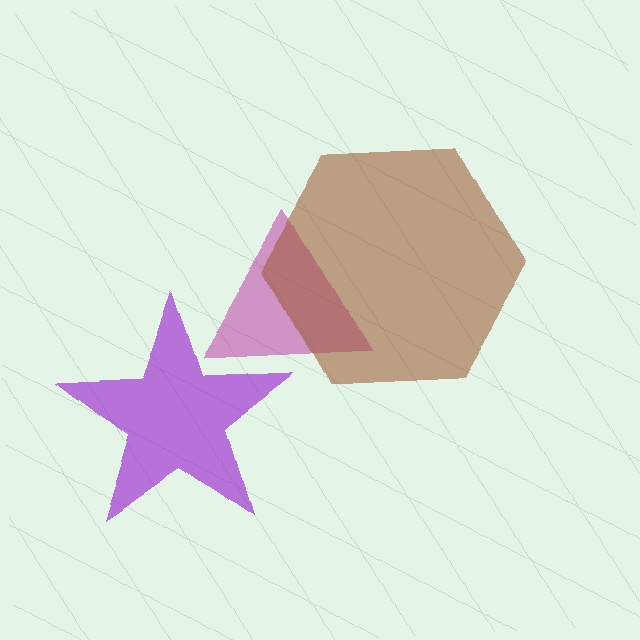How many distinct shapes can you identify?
There are 3 distinct shapes: a magenta triangle, a brown hexagon, a purple star.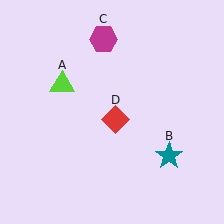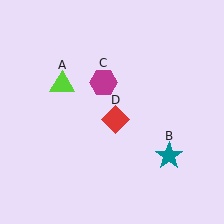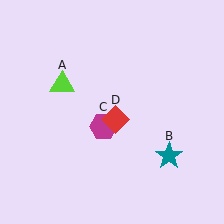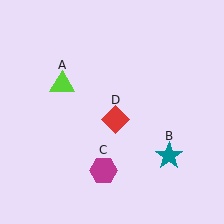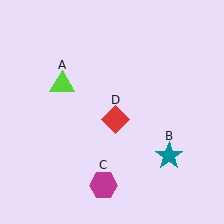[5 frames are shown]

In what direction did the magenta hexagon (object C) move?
The magenta hexagon (object C) moved down.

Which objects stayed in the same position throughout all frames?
Lime triangle (object A) and teal star (object B) and red diamond (object D) remained stationary.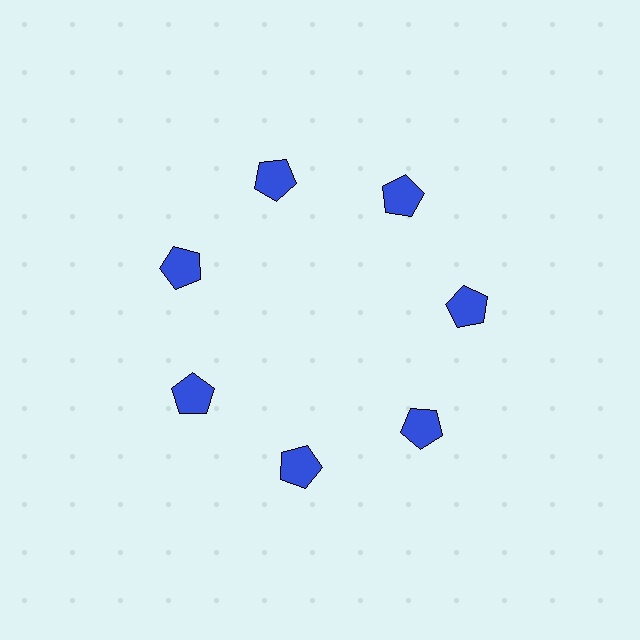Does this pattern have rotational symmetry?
Yes, this pattern has 7-fold rotational symmetry. It looks the same after rotating 51 degrees around the center.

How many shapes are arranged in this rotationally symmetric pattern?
There are 7 shapes, arranged in 7 groups of 1.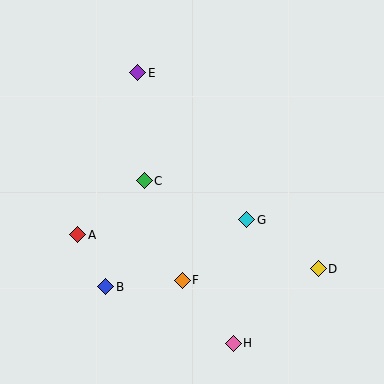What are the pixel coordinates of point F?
Point F is at (182, 280).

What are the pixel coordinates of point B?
Point B is at (106, 287).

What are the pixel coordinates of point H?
Point H is at (233, 343).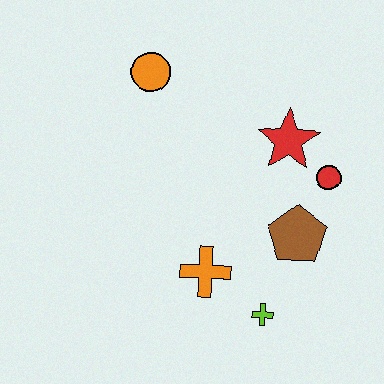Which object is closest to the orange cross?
The lime cross is closest to the orange cross.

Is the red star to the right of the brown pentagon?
No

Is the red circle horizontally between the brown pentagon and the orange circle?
No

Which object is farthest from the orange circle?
The lime cross is farthest from the orange circle.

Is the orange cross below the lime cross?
No